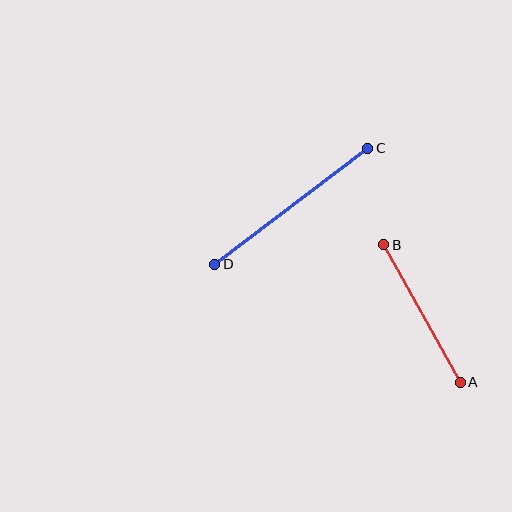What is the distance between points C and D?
The distance is approximately 192 pixels.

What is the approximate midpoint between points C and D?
The midpoint is at approximately (291, 206) pixels.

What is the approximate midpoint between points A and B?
The midpoint is at approximately (422, 313) pixels.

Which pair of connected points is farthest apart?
Points C and D are farthest apart.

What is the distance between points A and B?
The distance is approximately 157 pixels.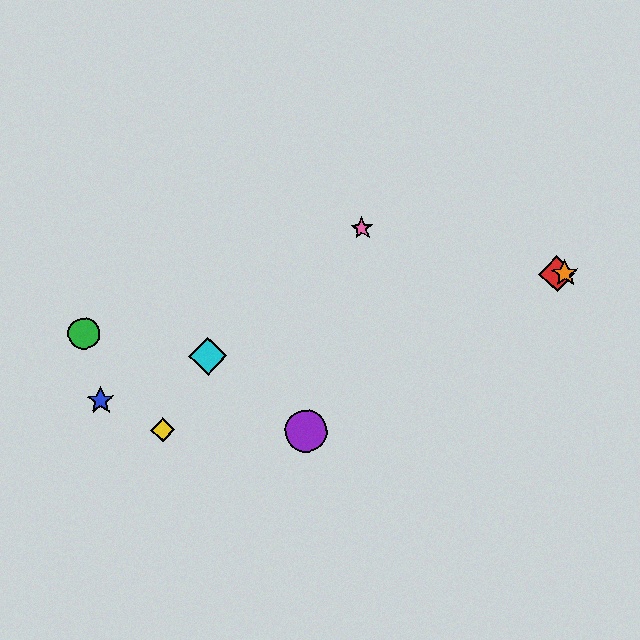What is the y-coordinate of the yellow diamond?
The yellow diamond is at y≈430.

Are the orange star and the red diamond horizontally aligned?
Yes, both are at y≈273.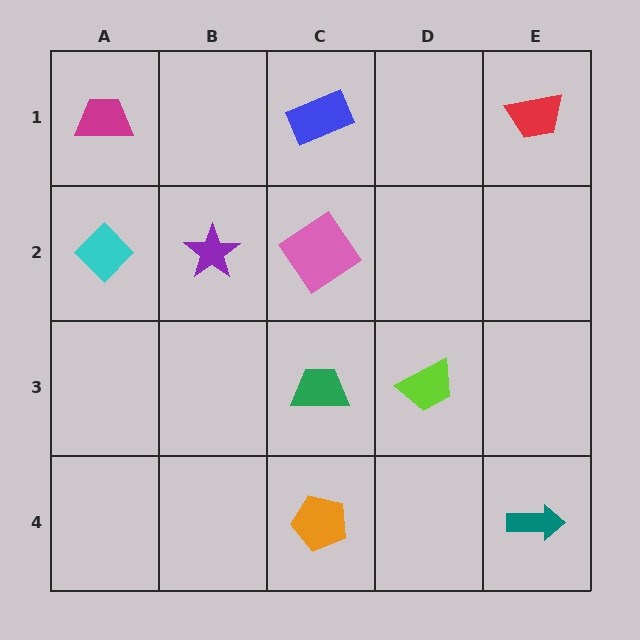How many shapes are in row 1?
3 shapes.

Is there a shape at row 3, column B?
No, that cell is empty.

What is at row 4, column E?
A teal arrow.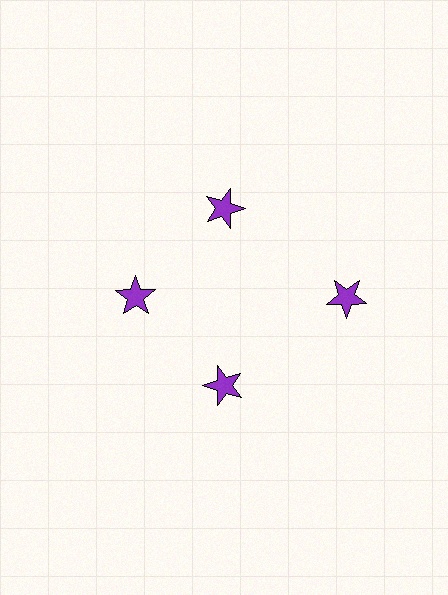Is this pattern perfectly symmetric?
No. The 4 purple stars are arranged in a ring, but one element near the 3 o'clock position is pushed outward from the center, breaking the 4-fold rotational symmetry.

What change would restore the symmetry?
The symmetry would be restored by moving it inward, back onto the ring so that all 4 stars sit at equal angles and equal distance from the center.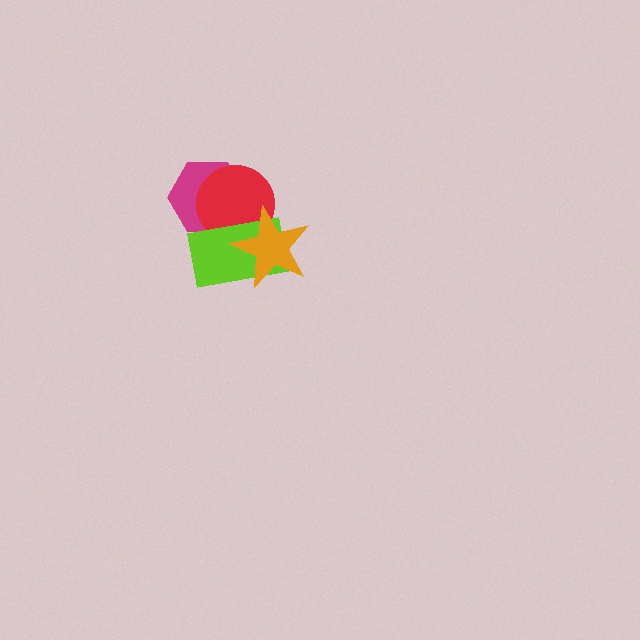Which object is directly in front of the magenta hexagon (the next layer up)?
The red circle is directly in front of the magenta hexagon.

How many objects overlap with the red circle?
3 objects overlap with the red circle.